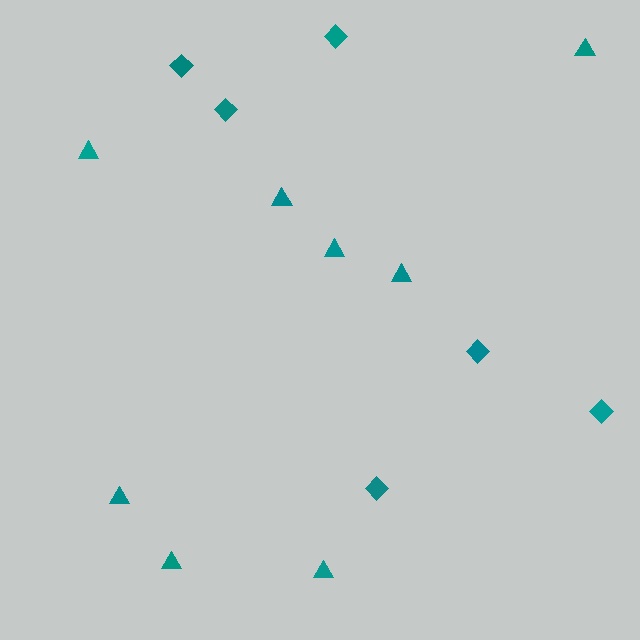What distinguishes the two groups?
There are 2 groups: one group of diamonds (6) and one group of triangles (8).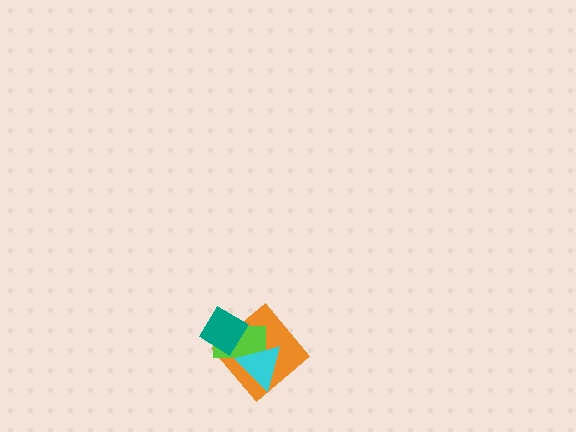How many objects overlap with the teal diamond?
2 objects overlap with the teal diamond.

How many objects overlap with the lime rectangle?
3 objects overlap with the lime rectangle.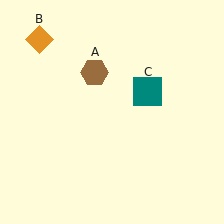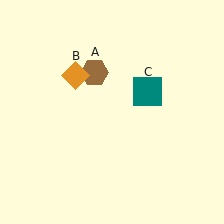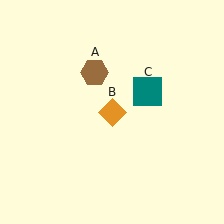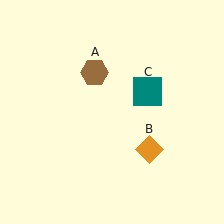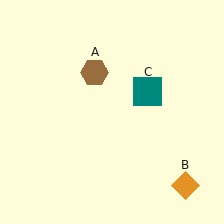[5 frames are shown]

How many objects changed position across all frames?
1 object changed position: orange diamond (object B).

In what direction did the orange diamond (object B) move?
The orange diamond (object B) moved down and to the right.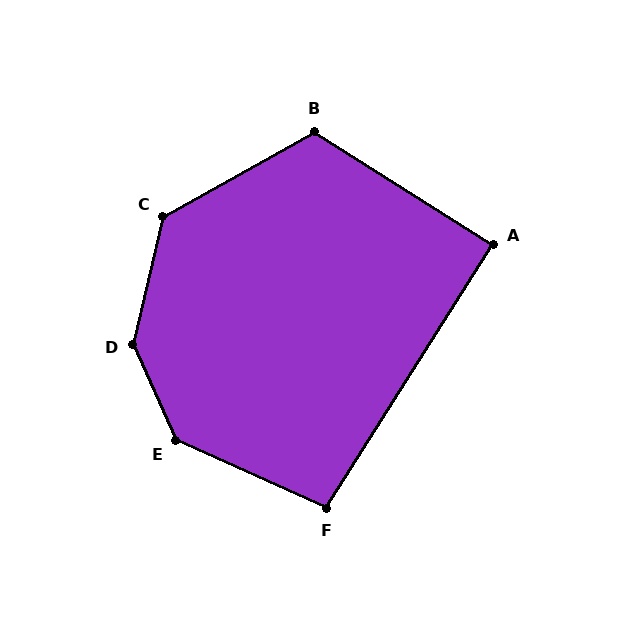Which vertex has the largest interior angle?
D, at approximately 143 degrees.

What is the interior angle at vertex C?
Approximately 132 degrees (obtuse).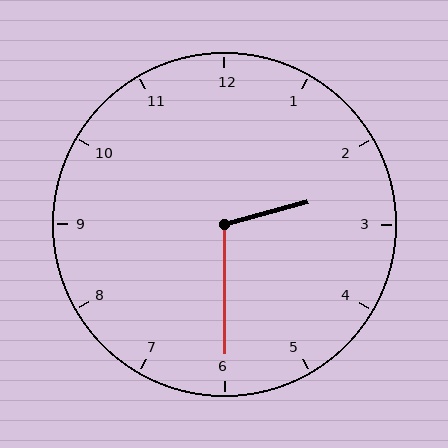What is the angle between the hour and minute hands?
Approximately 105 degrees.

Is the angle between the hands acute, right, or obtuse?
It is obtuse.